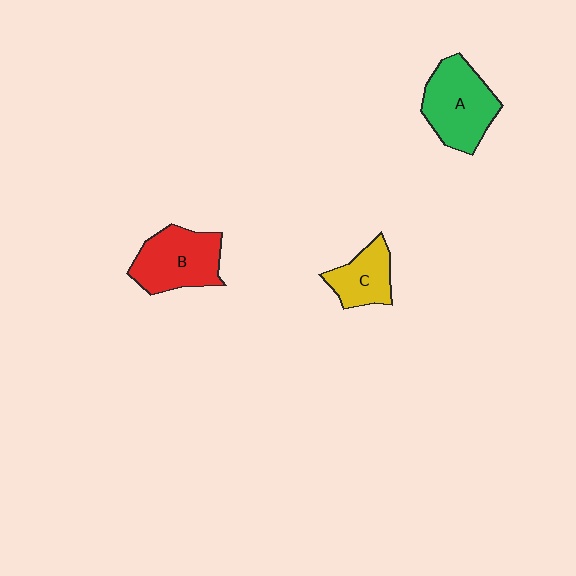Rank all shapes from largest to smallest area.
From largest to smallest: A (green), B (red), C (yellow).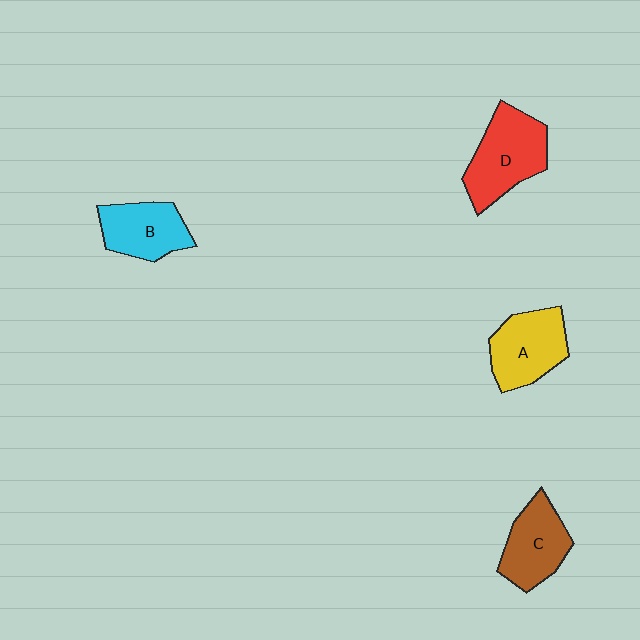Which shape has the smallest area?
Shape B (cyan).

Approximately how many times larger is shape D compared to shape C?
Approximately 1.2 times.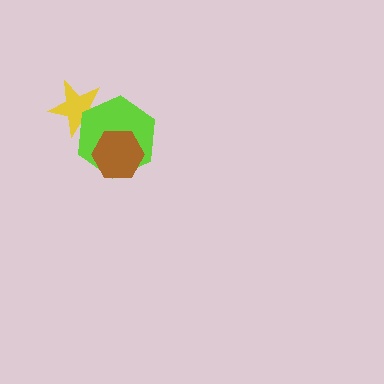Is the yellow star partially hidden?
Yes, it is partially covered by another shape.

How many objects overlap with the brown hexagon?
1 object overlaps with the brown hexagon.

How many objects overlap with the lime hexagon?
2 objects overlap with the lime hexagon.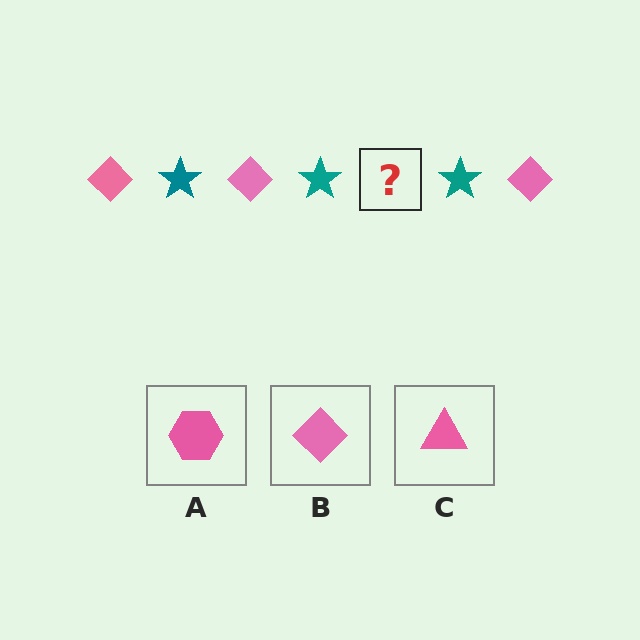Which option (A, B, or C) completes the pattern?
B.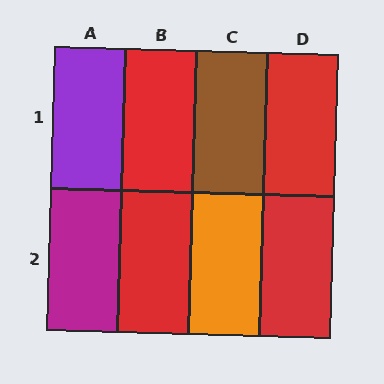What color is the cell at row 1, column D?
Red.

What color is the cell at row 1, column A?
Purple.